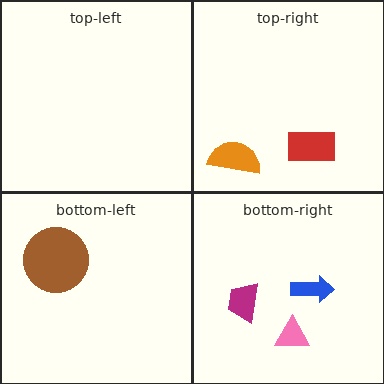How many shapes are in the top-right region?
2.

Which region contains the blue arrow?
The bottom-right region.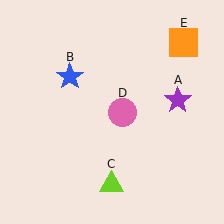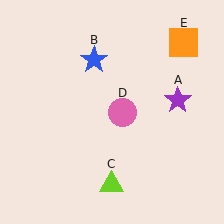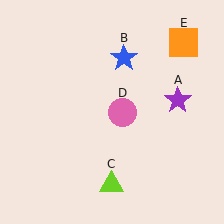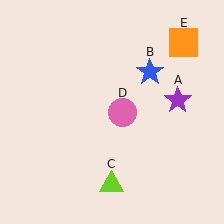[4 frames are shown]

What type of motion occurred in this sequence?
The blue star (object B) rotated clockwise around the center of the scene.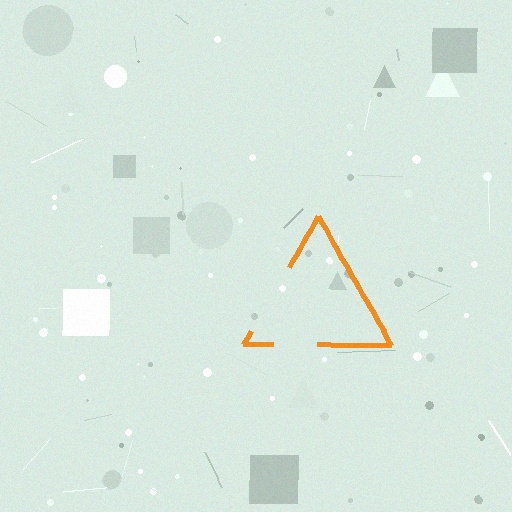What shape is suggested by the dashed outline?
The dashed outline suggests a triangle.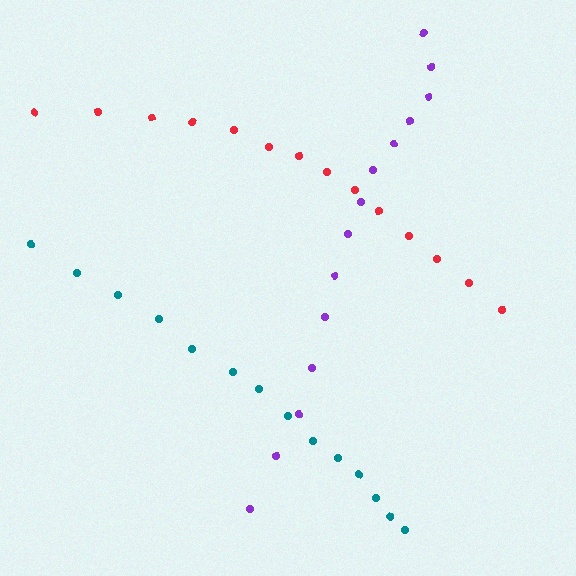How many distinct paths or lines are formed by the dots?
There are 3 distinct paths.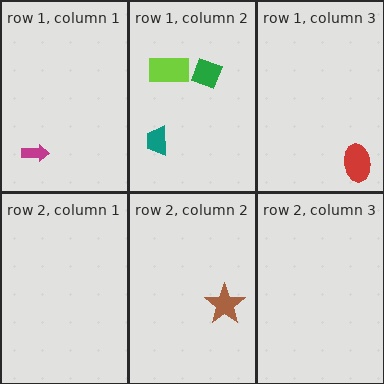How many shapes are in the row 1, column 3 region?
1.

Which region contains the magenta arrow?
The row 1, column 1 region.